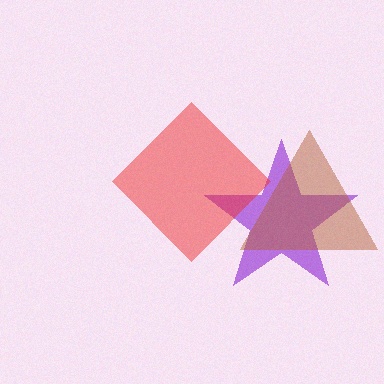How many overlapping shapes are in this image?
There are 3 overlapping shapes in the image.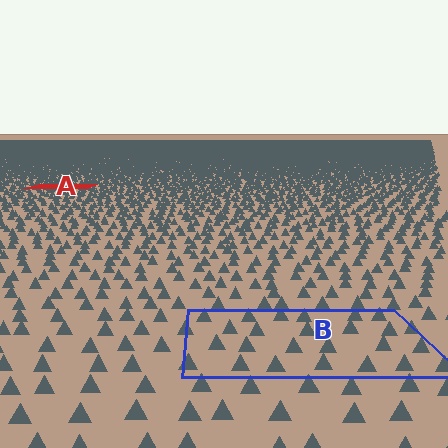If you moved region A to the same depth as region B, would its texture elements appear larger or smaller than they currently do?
They would appear larger. At a closer depth, the same texture elements are projected at a bigger on-screen size.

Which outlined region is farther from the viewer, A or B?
Region A is farther from the viewer — the texture elements inside it appear smaller and more densely packed.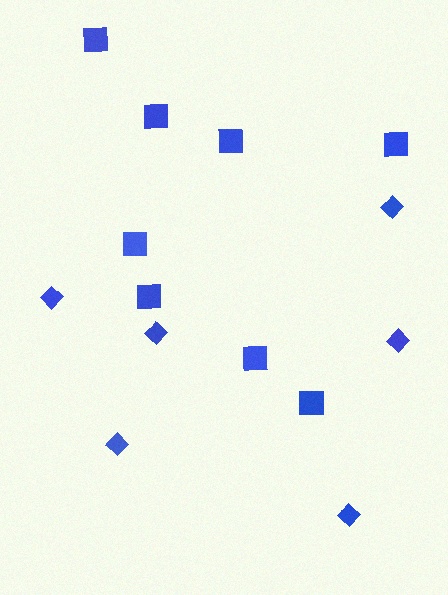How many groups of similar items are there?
There are 2 groups: one group of squares (8) and one group of diamonds (6).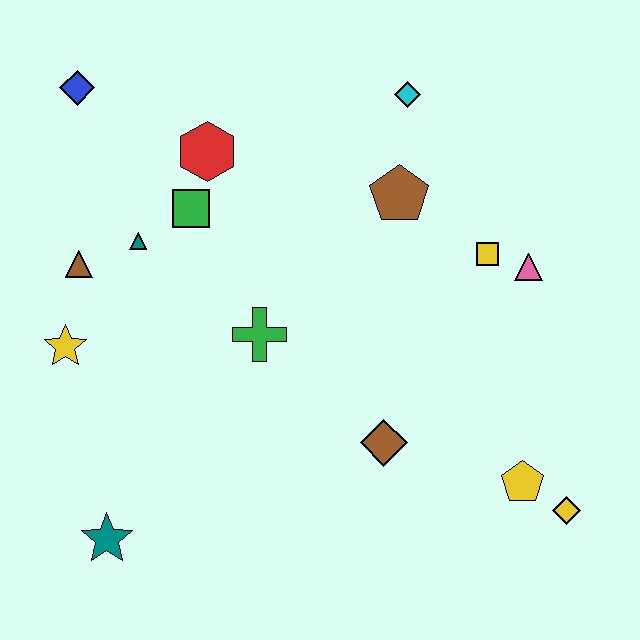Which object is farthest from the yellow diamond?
The blue diamond is farthest from the yellow diamond.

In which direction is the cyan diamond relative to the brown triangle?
The cyan diamond is to the right of the brown triangle.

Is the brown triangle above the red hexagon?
No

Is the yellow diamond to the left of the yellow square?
No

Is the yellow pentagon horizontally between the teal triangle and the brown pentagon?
No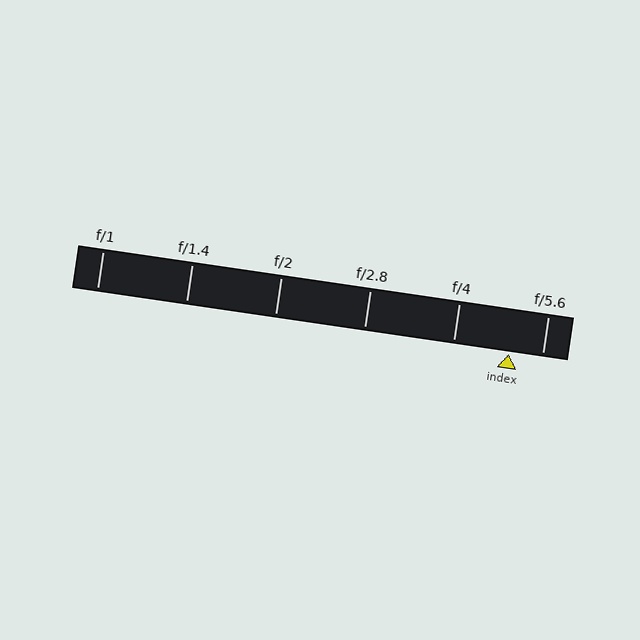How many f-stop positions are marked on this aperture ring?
There are 6 f-stop positions marked.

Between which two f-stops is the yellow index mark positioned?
The index mark is between f/4 and f/5.6.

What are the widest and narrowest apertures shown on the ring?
The widest aperture shown is f/1 and the narrowest is f/5.6.